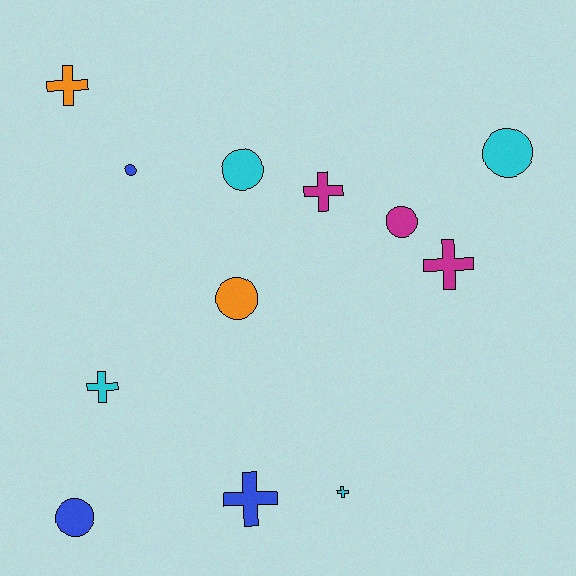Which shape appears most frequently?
Cross, with 6 objects.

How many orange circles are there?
There is 1 orange circle.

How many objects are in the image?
There are 12 objects.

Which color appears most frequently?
Cyan, with 4 objects.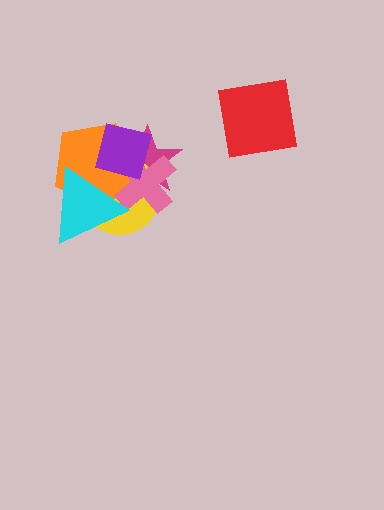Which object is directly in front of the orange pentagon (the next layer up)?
The pink cross is directly in front of the orange pentagon.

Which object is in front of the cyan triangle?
The purple square is in front of the cyan triangle.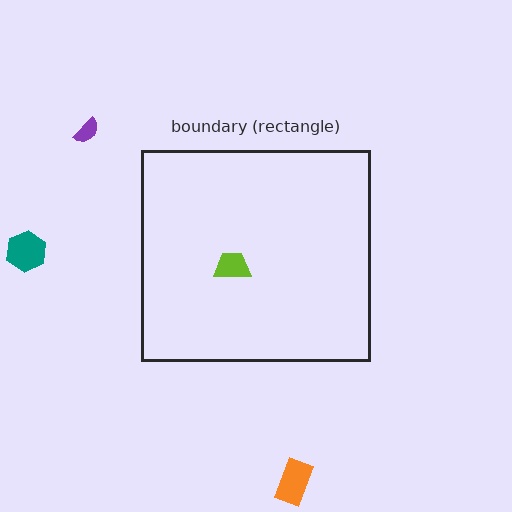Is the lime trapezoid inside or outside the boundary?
Inside.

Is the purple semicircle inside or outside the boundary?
Outside.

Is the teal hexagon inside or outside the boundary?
Outside.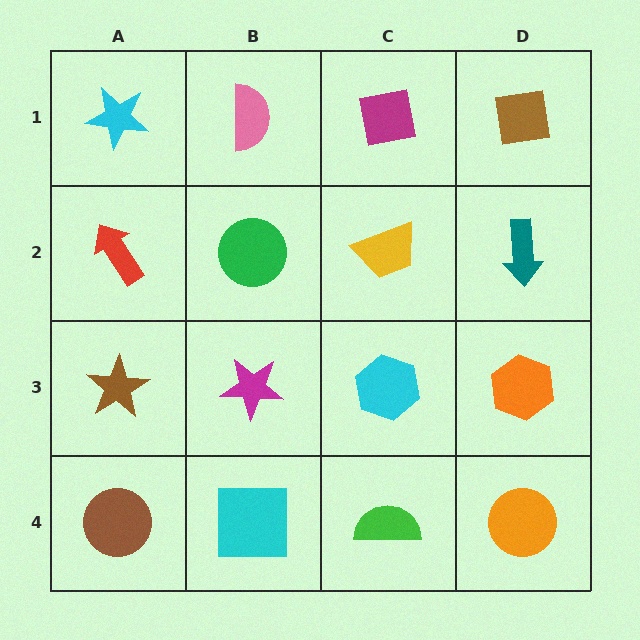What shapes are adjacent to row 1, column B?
A green circle (row 2, column B), a cyan star (row 1, column A), a magenta square (row 1, column C).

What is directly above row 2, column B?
A pink semicircle.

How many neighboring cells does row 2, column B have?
4.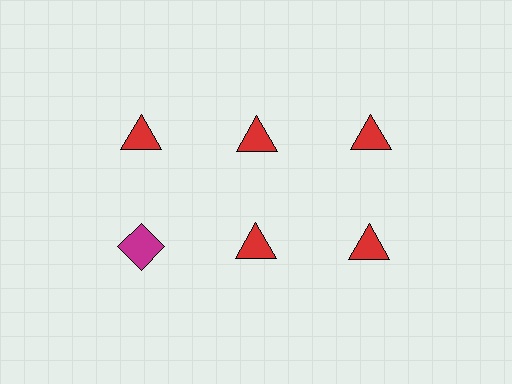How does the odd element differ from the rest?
It differs in both color (magenta instead of red) and shape (diamond instead of triangle).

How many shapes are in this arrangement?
There are 6 shapes arranged in a grid pattern.